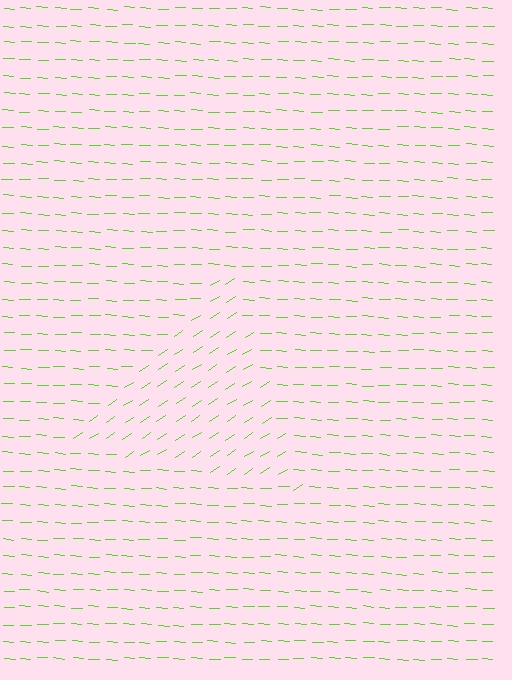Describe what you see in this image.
The image is filled with small lime line segments. A triangle region in the image has lines oriented differently from the surrounding lines, creating a visible texture boundary.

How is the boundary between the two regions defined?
The boundary is defined purely by a change in line orientation (approximately 36 degrees difference). All lines are the same color and thickness.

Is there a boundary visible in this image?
Yes, there is a texture boundary formed by a change in line orientation.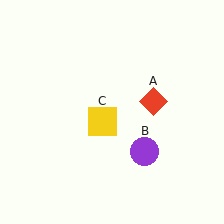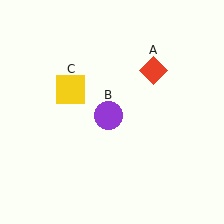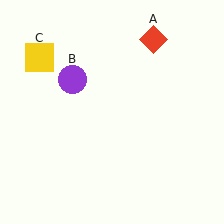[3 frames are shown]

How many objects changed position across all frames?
3 objects changed position: red diamond (object A), purple circle (object B), yellow square (object C).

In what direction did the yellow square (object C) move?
The yellow square (object C) moved up and to the left.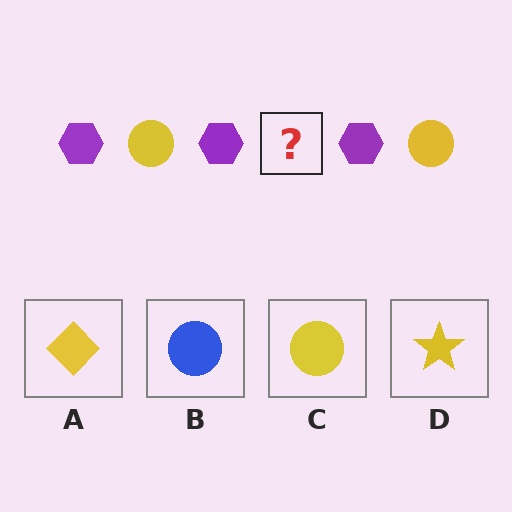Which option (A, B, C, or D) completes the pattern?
C.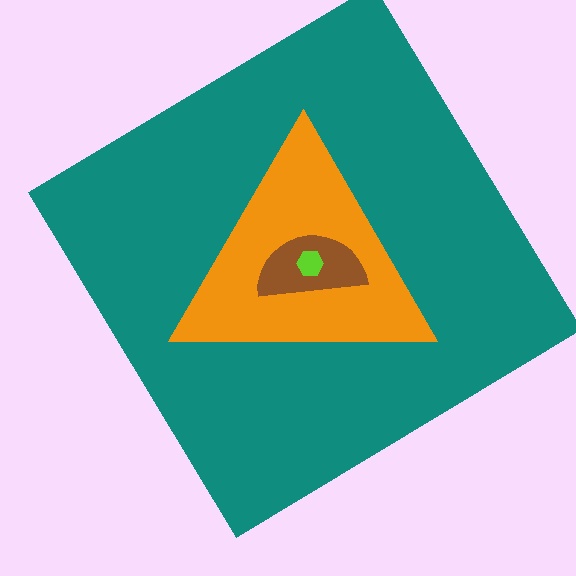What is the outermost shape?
The teal diamond.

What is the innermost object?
The lime hexagon.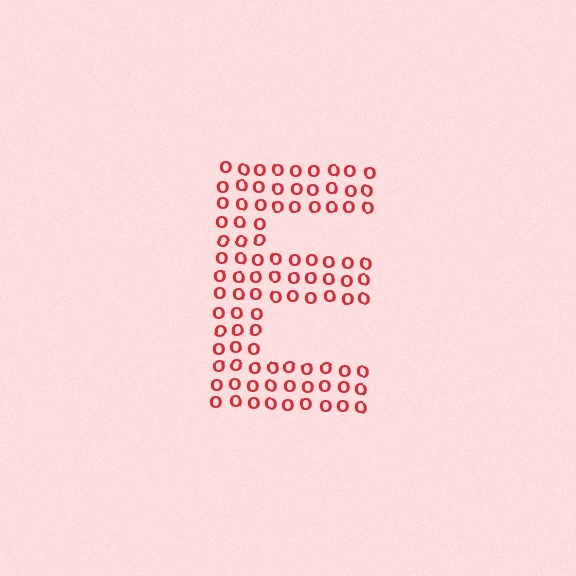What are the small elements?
The small elements are letter O's.